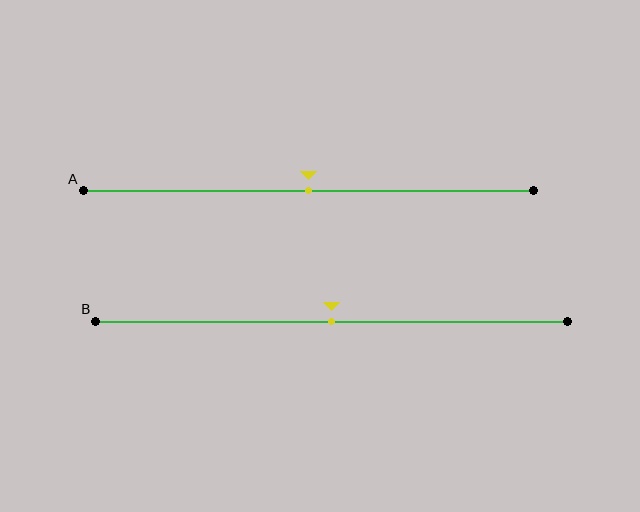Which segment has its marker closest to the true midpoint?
Segment A has its marker closest to the true midpoint.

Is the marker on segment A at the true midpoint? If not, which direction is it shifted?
Yes, the marker on segment A is at the true midpoint.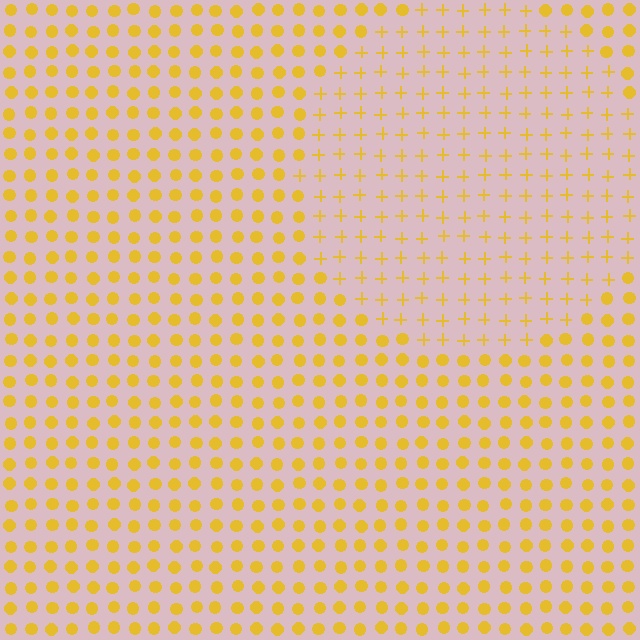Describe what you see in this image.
The image is filled with small yellow elements arranged in a uniform grid. A circle-shaped region contains plus signs, while the surrounding area contains circles. The boundary is defined purely by the change in element shape.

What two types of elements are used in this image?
The image uses plus signs inside the circle region and circles outside it.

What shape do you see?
I see a circle.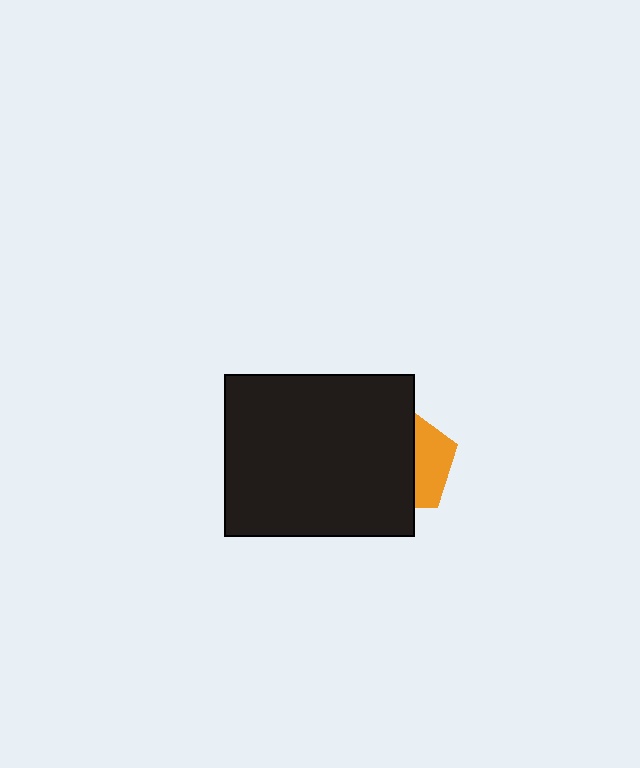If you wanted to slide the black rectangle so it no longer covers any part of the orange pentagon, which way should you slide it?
Slide it left — that is the most direct way to separate the two shapes.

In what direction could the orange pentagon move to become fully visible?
The orange pentagon could move right. That would shift it out from behind the black rectangle entirely.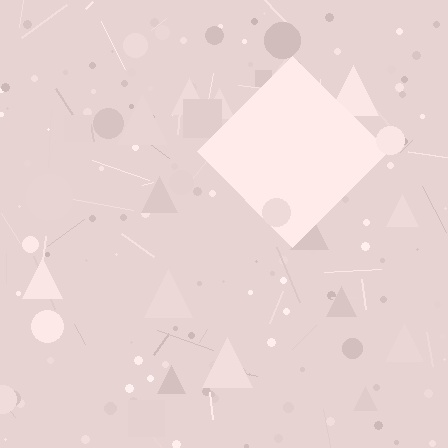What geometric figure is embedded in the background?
A diamond is embedded in the background.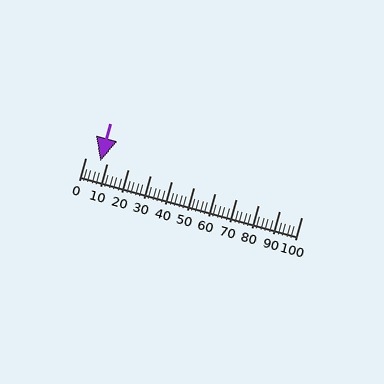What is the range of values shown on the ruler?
The ruler shows values from 0 to 100.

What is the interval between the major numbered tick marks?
The major tick marks are spaced 10 units apart.